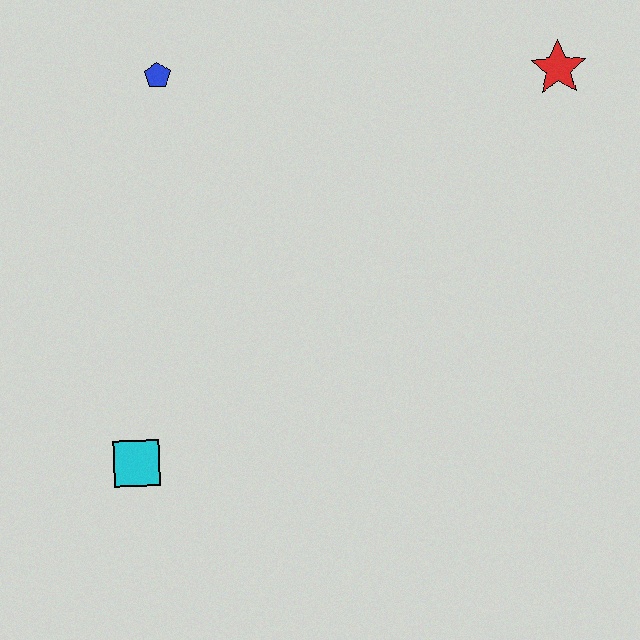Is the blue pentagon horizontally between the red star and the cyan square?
Yes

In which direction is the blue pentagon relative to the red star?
The blue pentagon is to the left of the red star.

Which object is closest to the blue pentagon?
The cyan square is closest to the blue pentagon.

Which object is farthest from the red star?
The cyan square is farthest from the red star.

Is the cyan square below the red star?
Yes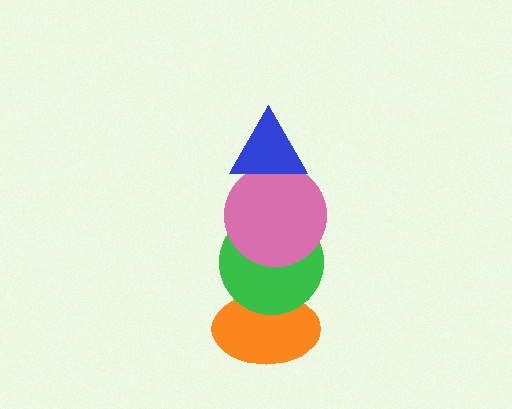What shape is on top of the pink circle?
The blue triangle is on top of the pink circle.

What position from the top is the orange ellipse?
The orange ellipse is 4th from the top.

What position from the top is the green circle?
The green circle is 3rd from the top.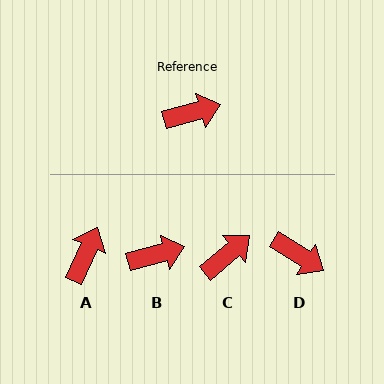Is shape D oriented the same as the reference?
No, it is off by about 48 degrees.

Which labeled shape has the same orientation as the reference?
B.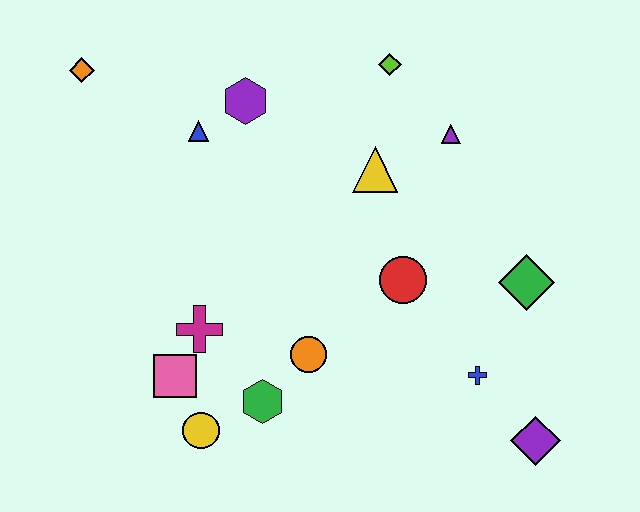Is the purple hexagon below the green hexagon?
No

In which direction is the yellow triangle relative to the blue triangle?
The yellow triangle is to the right of the blue triangle.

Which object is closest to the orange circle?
The green hexagon is closest to the orange circle.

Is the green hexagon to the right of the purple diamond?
No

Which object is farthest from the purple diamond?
The orange diamond is farthest from the purple diamond.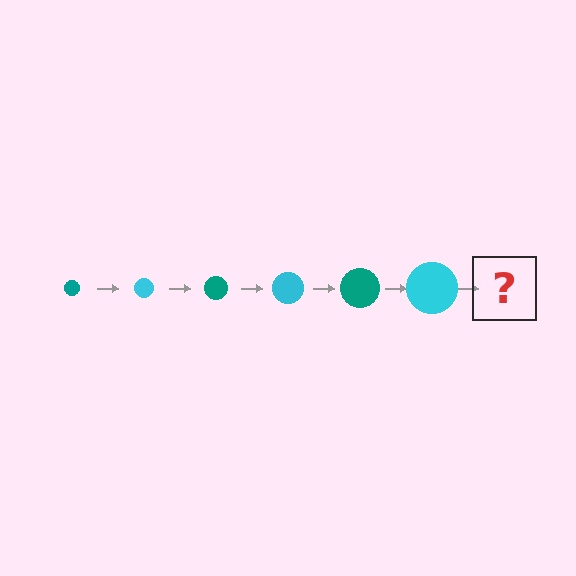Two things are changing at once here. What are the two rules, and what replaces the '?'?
The two rules are that the circle grows larger each step and the color cycles through teal and cyan. The '?' should be a teal circle, larger than the previous one.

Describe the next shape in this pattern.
It should be a teal circle, larger than the previous one.